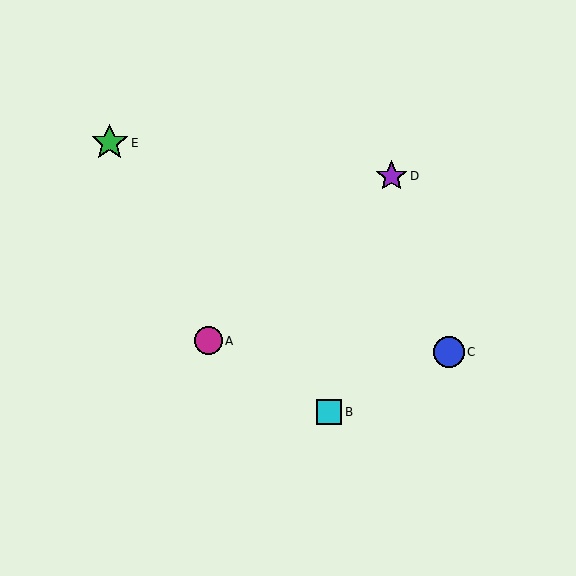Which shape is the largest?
The green star (labeled E) is the largest.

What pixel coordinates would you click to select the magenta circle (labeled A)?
Click at (208, 341) to select the magenta circle A.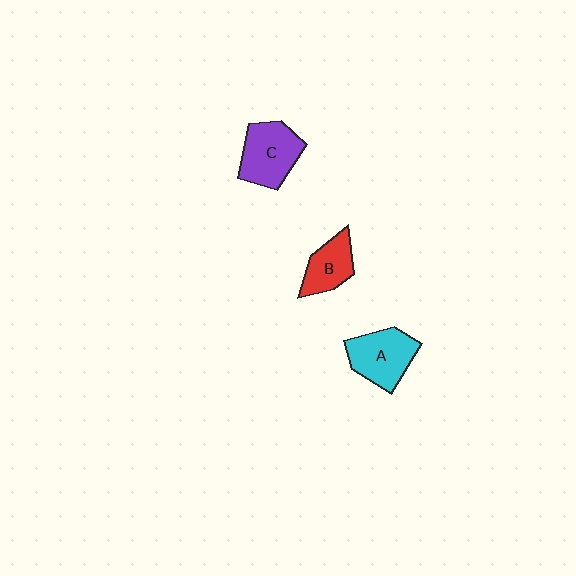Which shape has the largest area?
Shape C (purple).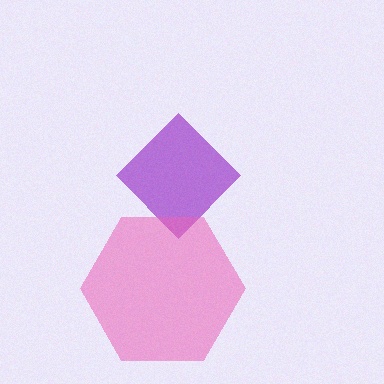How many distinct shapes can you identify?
There are 2 distinct shapes: a purple diamond, a pink hexagon.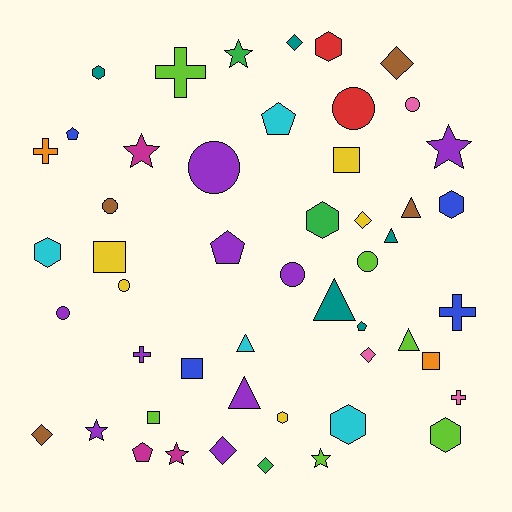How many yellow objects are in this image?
There are 5 yellow objects.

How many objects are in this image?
There are 50 objects.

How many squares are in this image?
There are 5 squares.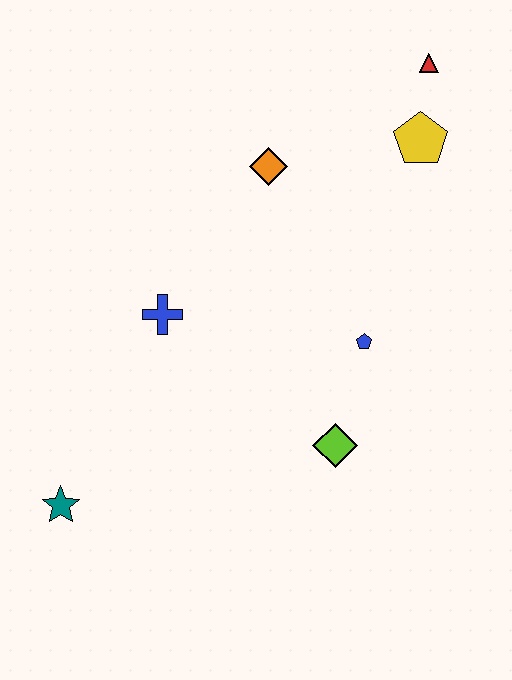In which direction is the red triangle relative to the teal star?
The red triangle is above the teal star.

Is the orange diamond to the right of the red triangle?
No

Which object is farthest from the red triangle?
The teal star is farthest from the red triangle.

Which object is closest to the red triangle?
The yellow pentagon is closest to the red triangle.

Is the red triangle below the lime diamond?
No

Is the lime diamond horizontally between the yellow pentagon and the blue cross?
Yes